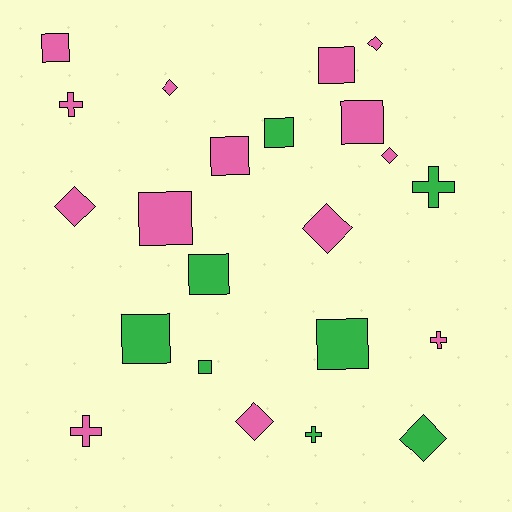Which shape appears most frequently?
Square, with 10 objects.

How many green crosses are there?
There are 2 green crosses.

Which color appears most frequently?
Pink, with 14 objects.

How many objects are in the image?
There are 22 objects.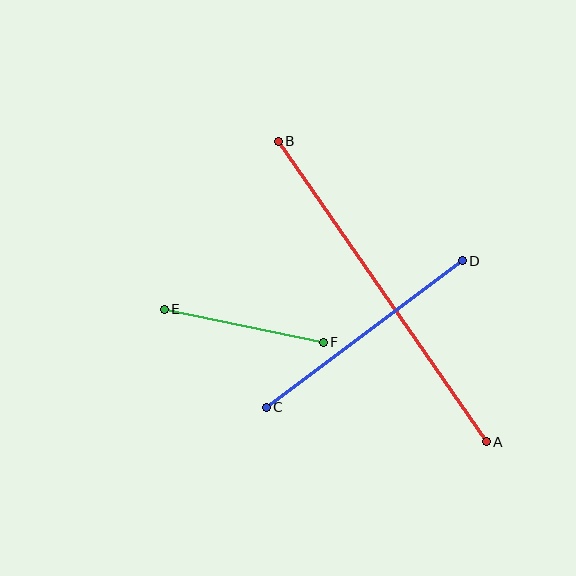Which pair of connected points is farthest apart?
Points A and B are farthest apart.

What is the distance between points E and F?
The distance is approximately 162 pixels.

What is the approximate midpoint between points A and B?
The midpoint is at approximately (382, 292) pixels.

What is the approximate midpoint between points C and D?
The midpoint is at approximately (364, 334) pixels.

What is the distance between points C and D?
The distance is approximately 245 pixels.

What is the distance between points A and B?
The distance is approximately 365 pixels.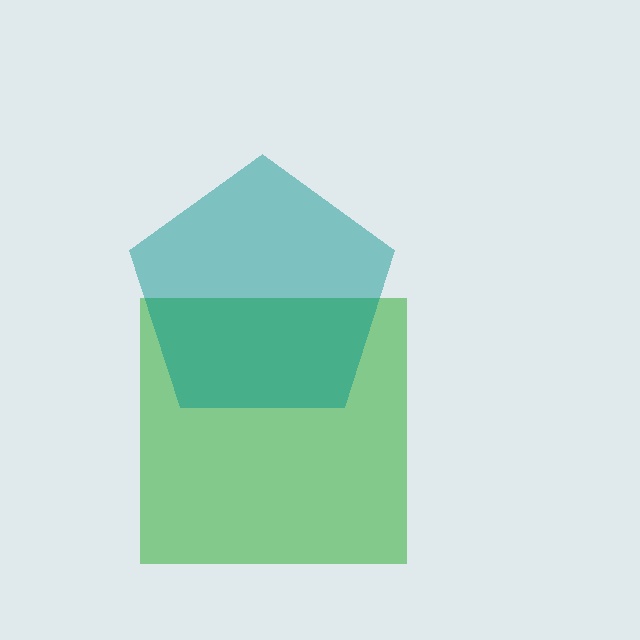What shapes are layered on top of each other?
The layered shapes are: a green square, a teal pentagon.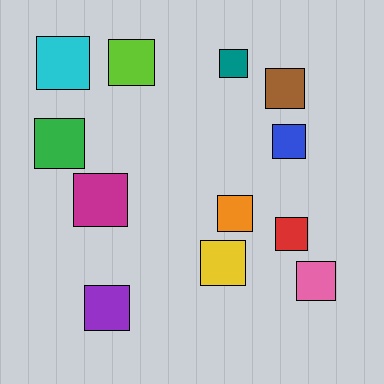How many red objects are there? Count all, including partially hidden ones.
There is 1 red object.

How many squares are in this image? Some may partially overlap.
There are 12 squares.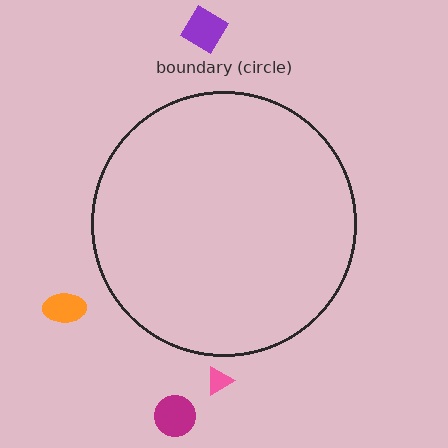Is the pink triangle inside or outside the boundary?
Outside.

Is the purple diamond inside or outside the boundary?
Outside.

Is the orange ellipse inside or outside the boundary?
Outside.